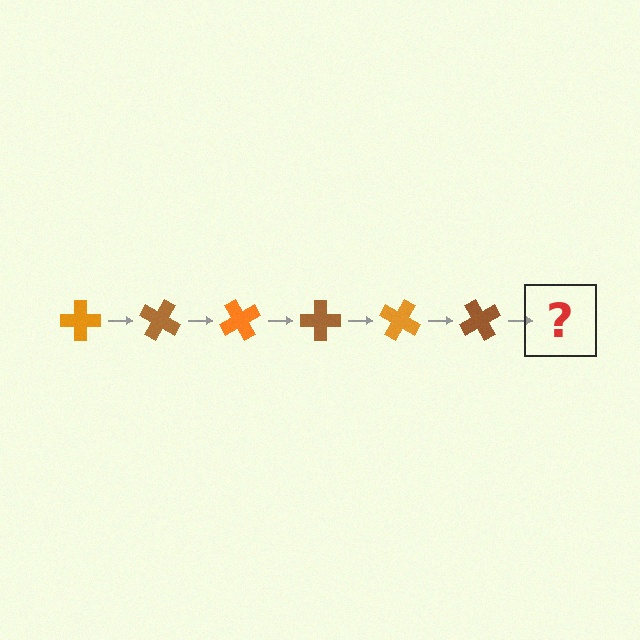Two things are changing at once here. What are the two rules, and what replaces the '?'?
The two rules are that it rotates 30 degrees each step and the color cycles through orange and brown. The '?' should be an orange cross, rotated 180 degrees from the start.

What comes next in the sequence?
The next element should be an orange cross, rotated 180 degrees from the start.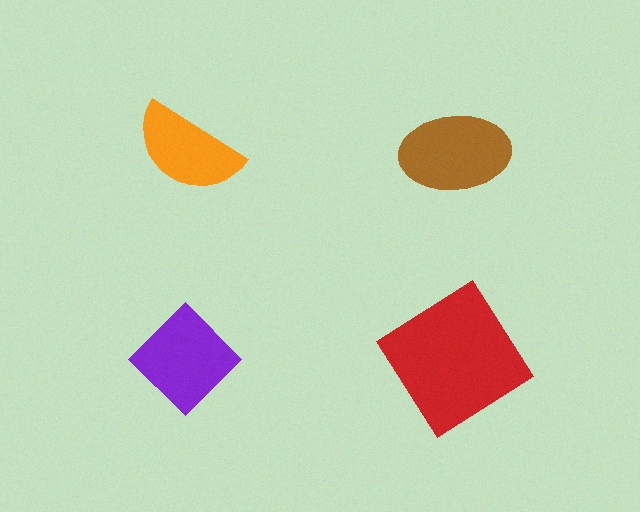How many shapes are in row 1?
2 shapes.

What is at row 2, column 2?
A red diamond.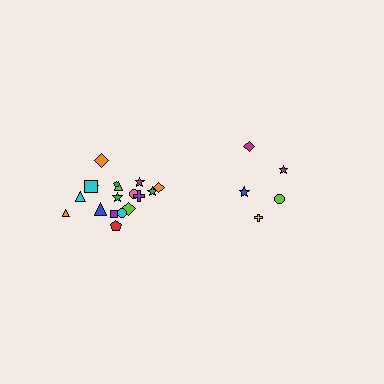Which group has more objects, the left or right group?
The left group.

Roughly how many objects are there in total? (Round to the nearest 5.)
Roughly 25 objects in total.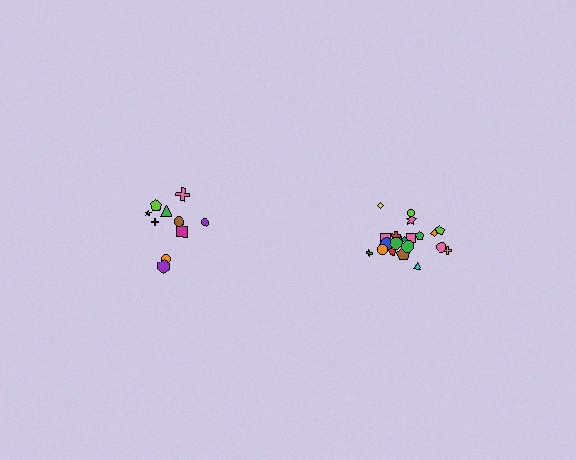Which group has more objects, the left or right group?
The right group.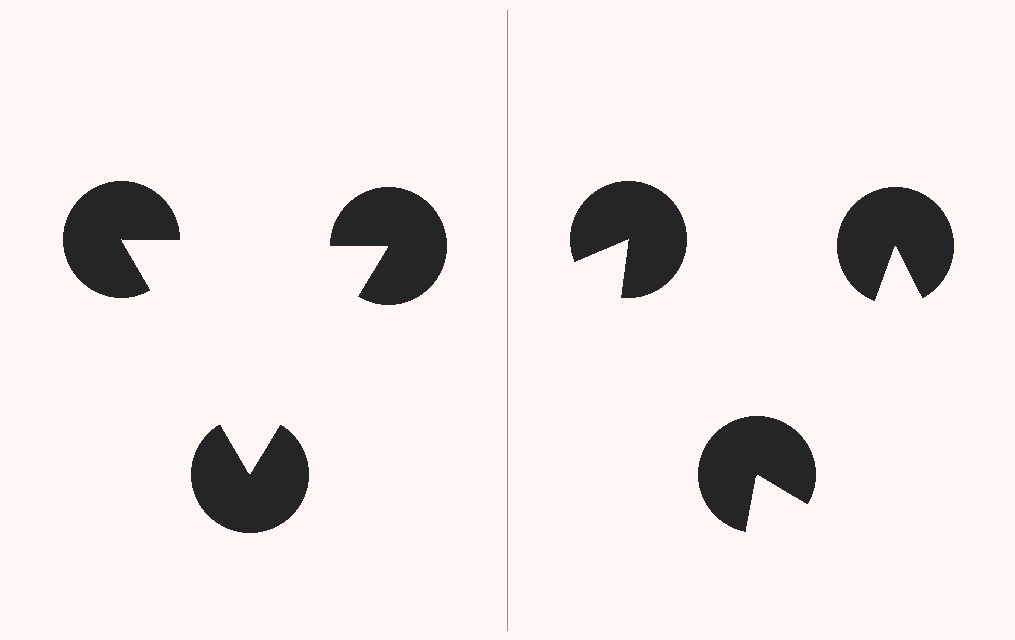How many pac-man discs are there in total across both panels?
6 — 3 on each side.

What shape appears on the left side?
An illusory triangle.